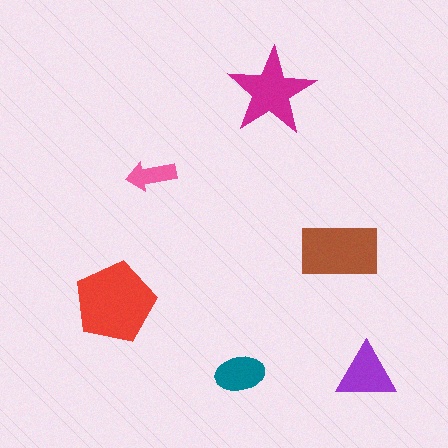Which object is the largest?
The red pentagon.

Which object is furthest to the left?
The red pentagon is leftmost.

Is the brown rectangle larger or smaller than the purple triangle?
Larger.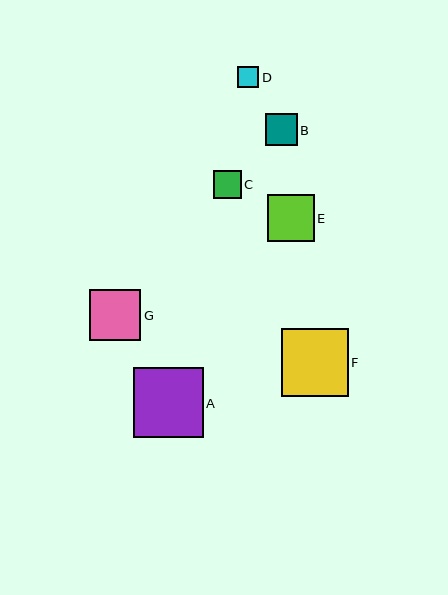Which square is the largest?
Square A is the largest with a size of approximately 69 pixels.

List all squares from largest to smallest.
From largest to smallest: A, F, G, E, B, C, D.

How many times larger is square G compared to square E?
Square G is approximately 1.1 times the size of square E.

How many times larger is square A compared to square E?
Square A is approximately 1.5 times the size of square E.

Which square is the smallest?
Square D is the smallest with a size of approximately 21 pixels.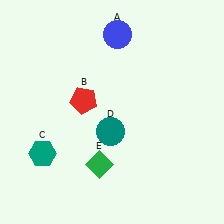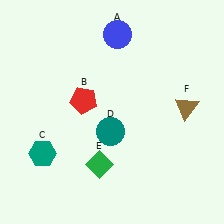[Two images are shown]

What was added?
A brown triangle (F) was added in Image 2.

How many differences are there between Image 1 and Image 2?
There is 1 difference between the two images.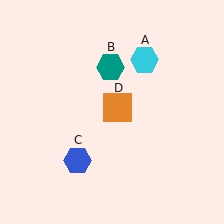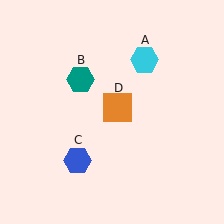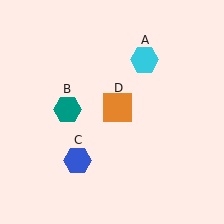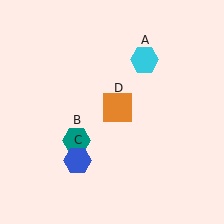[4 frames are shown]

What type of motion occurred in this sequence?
The teal hexagon (object B) rotated counterclockwise around the center of the scene.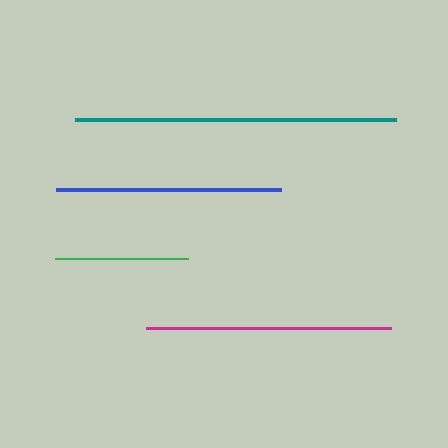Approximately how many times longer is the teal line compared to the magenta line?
The teal line is approximately 1.3 times the length of the magenta line.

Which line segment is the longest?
The teal line is the longest at approximately 321 pixels.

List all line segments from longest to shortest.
From longest to shortest: teal, magenta, blue, green.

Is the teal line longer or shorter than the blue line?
The teal line is longer than the blue line.